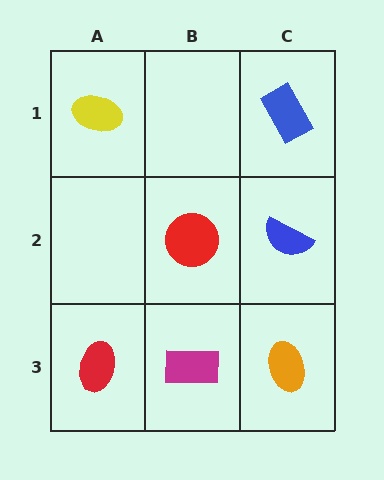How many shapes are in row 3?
3 shapes.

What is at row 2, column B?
A red circle.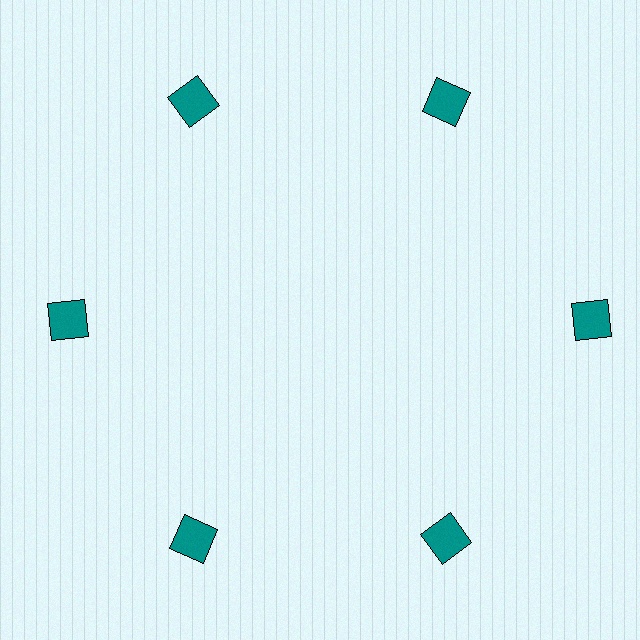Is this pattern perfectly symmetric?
No. The 6 teal squares are arranged in a ring, but one element near the 3 o'clock position is pushed outward from the center, breaking the 6-fold rotational symmetry.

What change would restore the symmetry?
The symmetry would be restored by moving it inward, back onto the ring so that all 6 squares sit at equal angles and equal distance from the center.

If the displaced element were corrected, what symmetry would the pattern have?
It would have 6-fold rotational symmetry — the pattern would map onto itself every 60 degrees.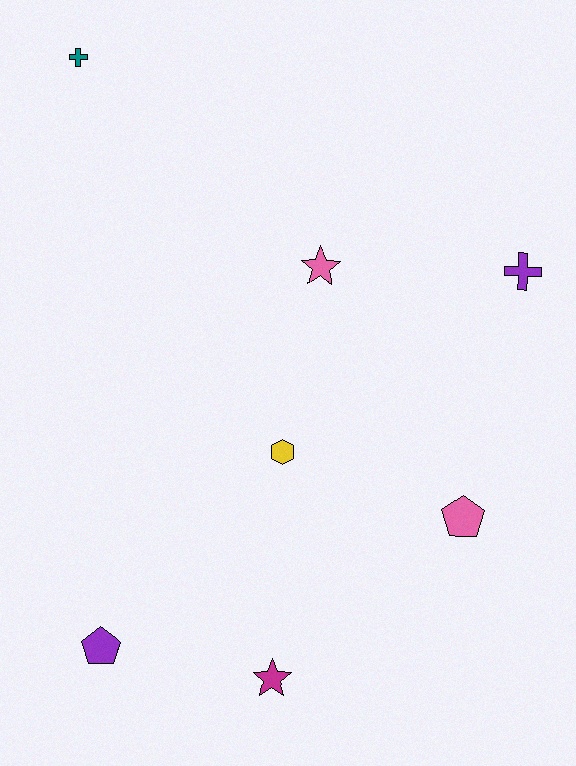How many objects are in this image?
There are 7 objects.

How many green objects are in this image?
There are no green objects.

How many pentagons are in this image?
There are 2 pentagons.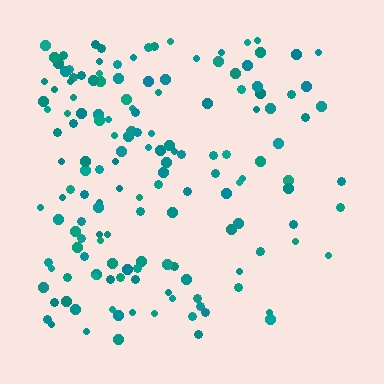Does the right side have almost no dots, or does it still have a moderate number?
Still a moderate number, just noticeably fewer than the left.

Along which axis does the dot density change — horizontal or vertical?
Horizontal.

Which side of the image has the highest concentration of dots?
The left.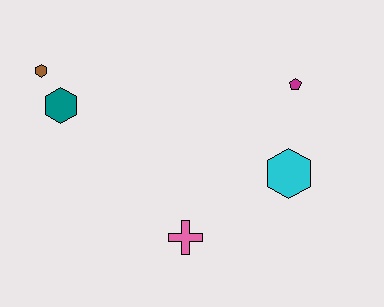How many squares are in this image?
There are no squares.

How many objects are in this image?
There are 5 objects.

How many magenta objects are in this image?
There is 1 magenta object.